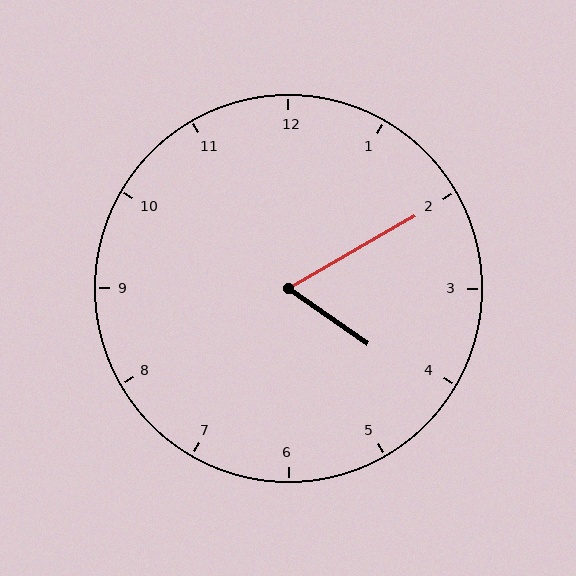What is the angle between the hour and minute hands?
Approximately 65 degrees.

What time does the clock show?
4:10.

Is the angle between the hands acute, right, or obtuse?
It is acute.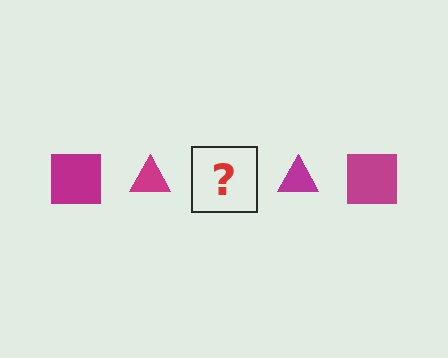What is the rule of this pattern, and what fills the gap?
The rule is that the pattern cycles through square, triangle shapes in magenta. The gap should be filled with a magenta square.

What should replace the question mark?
The question mark should be replaced with a magenta square.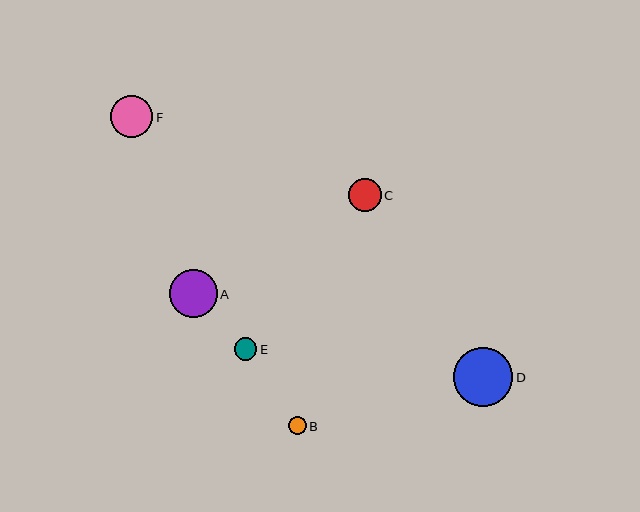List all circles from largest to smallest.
From largest to smallest: D, A, F, C, E, B.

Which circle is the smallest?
Circle B is the smallest with a size of approximately 18 pixels.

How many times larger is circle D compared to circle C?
Circle D is approximately 1.8 times the size of circle C.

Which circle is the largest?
Circle D is the largest with a size of approximately 59 pixels.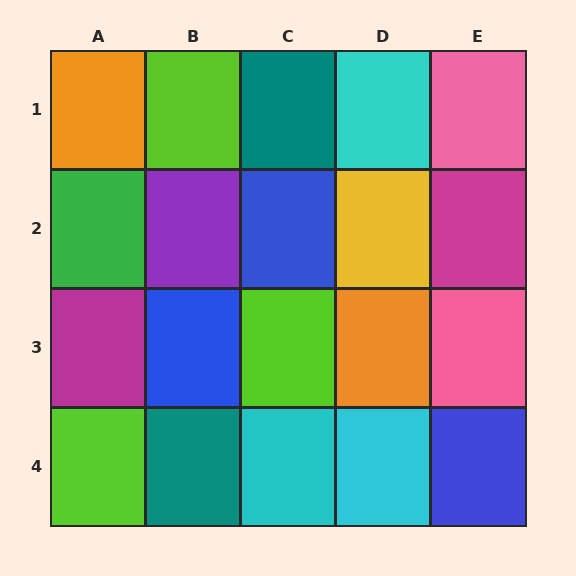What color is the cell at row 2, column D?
Yellow.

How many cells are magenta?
2 cells are magenta.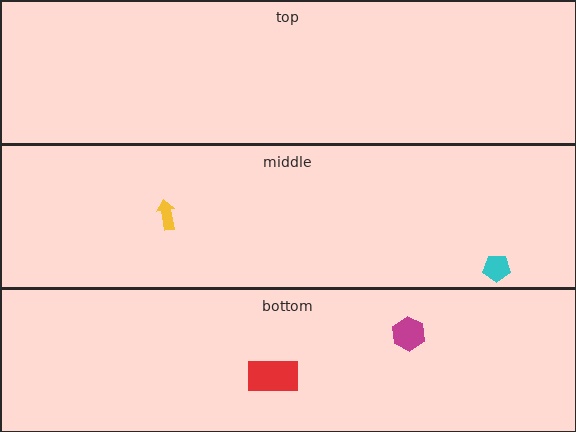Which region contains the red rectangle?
The bottom region.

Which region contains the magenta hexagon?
The bottom region.